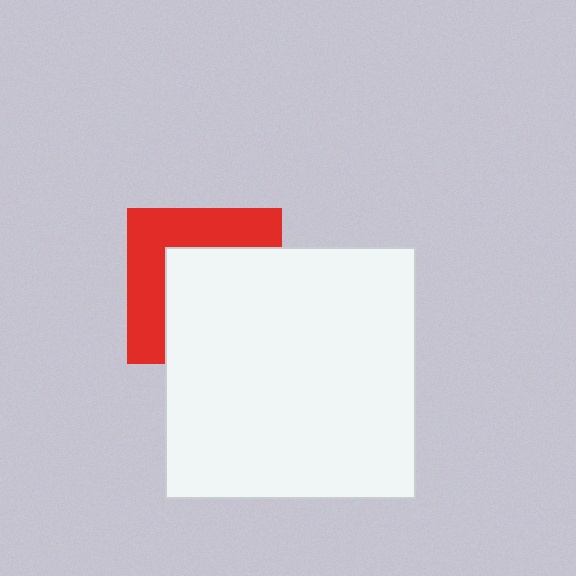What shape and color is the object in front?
The object in front is a white square.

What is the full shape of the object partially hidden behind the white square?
The partially hidden object is a red square.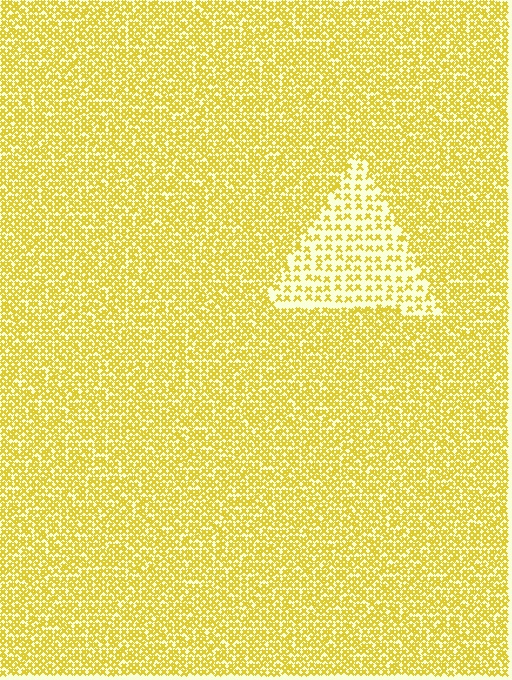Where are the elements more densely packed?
The elements are more densely packed outside the triangle boundary.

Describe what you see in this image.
The image contains small yellow elements arranged at two different densities. A triangle-shaped region is visible where the elements are less densely packed than the surrounding area.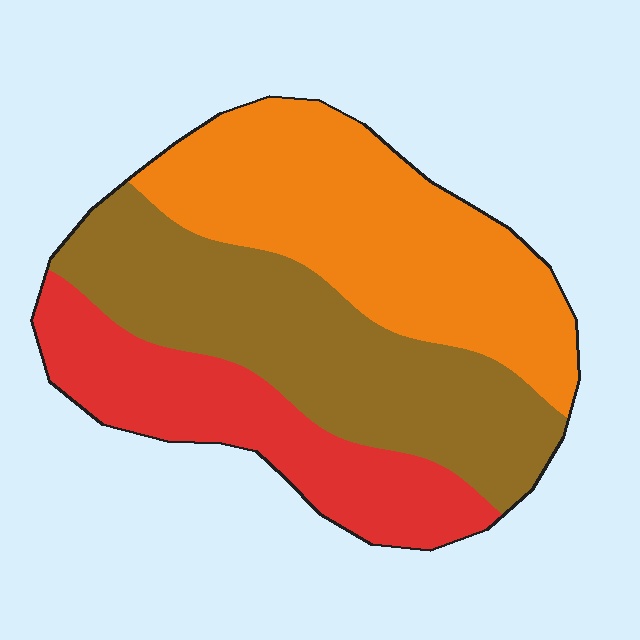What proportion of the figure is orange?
Orange takes up between a quarter and a half of the figure.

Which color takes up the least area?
Red, at roughly 25%.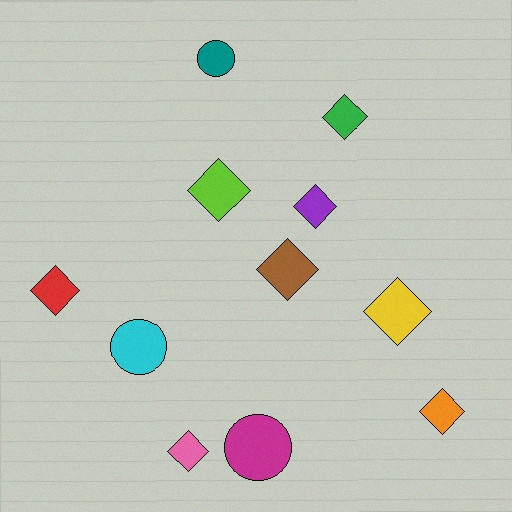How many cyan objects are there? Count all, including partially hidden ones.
There is 1 cyan object.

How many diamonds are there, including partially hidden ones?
There are 8 diamonds.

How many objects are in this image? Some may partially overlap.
There are 11 objects.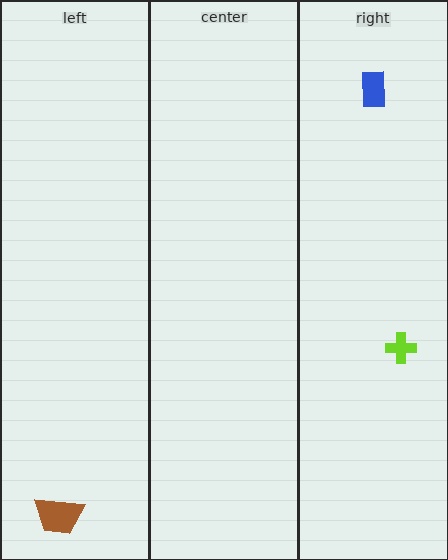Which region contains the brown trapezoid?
The left region.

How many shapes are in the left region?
1.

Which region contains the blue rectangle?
The right region.